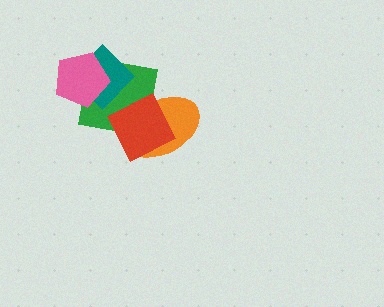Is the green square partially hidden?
Yes, it is partially covered by another shape.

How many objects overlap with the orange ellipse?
2 objects overlap with the orange ellipse.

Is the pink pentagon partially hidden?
No, no other shape covers it.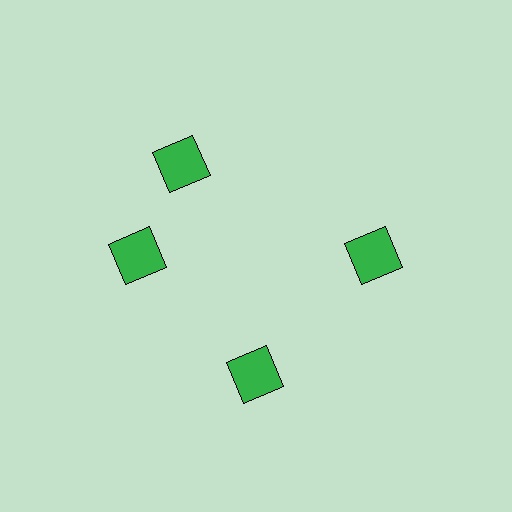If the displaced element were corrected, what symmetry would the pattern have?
It would have 4-fold rotational symmetry — the pattern would map onto itself every 90 degrees.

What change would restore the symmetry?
The symmetry would be restored by rotating it back into even spacing with its neighbors so that all 4 squares sit at equal angles and equal distance from the center.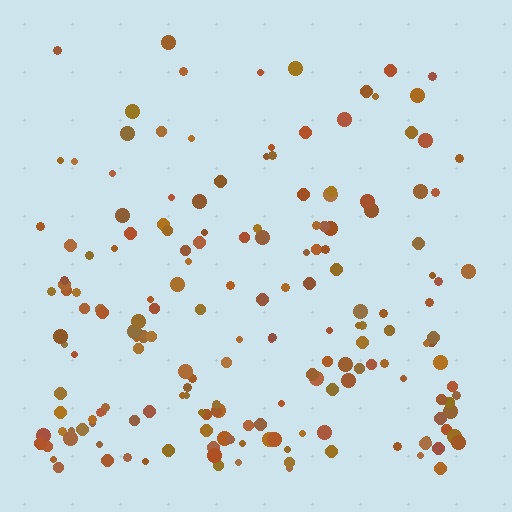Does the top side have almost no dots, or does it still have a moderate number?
Still a moderate number, just noticeably fewer than the bottom.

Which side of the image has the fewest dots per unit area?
The top.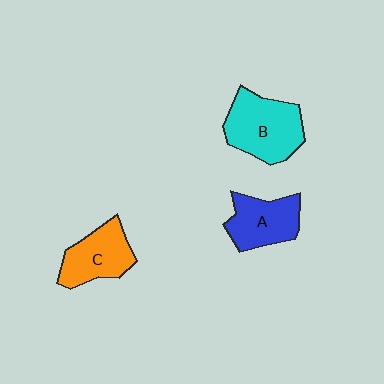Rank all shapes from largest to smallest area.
From largest to smallest: B (cyan), C (orange), A (blue).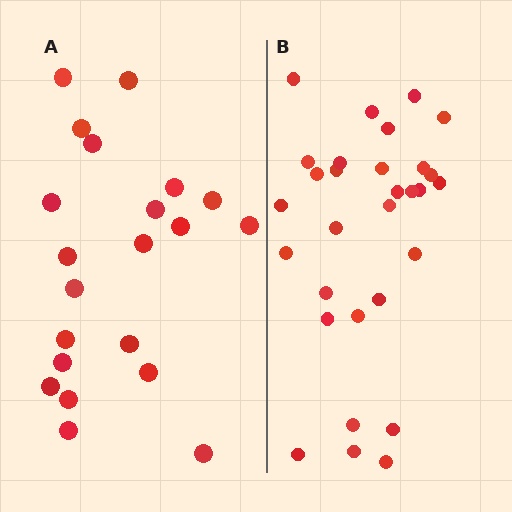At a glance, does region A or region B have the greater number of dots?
Region B (the right region) has more dots.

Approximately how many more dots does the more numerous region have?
Region B has roughly 8 or so more dots than region A.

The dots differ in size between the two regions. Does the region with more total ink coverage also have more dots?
No. Region A has more total ink coverage because its dots are larger, but region B actually contains more individual dots. Total area can be misleading — the number of items is what matters here.